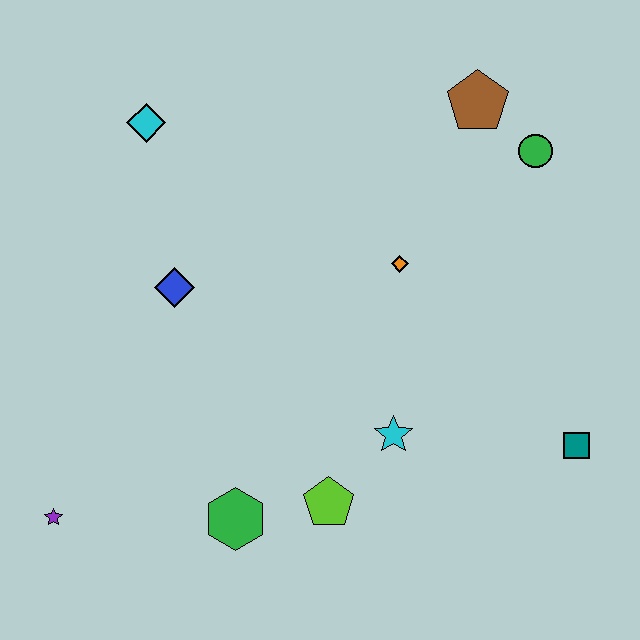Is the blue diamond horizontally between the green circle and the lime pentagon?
No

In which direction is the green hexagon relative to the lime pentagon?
The green hexagon is to the left of the lime pentagon.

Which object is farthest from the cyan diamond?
The teal square is farthest from the cyan diamond.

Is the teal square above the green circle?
No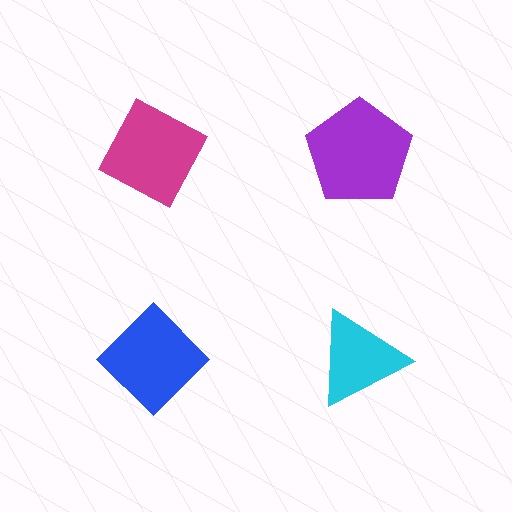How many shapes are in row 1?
2 shapes.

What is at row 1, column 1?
A magenta diamond.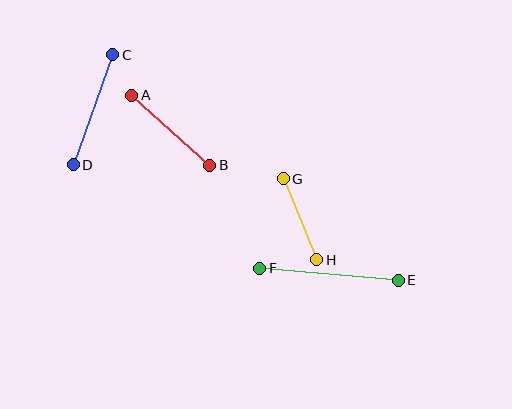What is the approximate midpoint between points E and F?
The midpoint is at approximately (329, 274) pixels.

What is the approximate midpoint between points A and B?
The midpoint is at approximately (171, 130) pixels.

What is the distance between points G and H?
The distance is approximately 88 pixels.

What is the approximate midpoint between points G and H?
The midpoint is at approximately (300, 219) pixels.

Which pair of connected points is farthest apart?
Points E and F are farthest apart.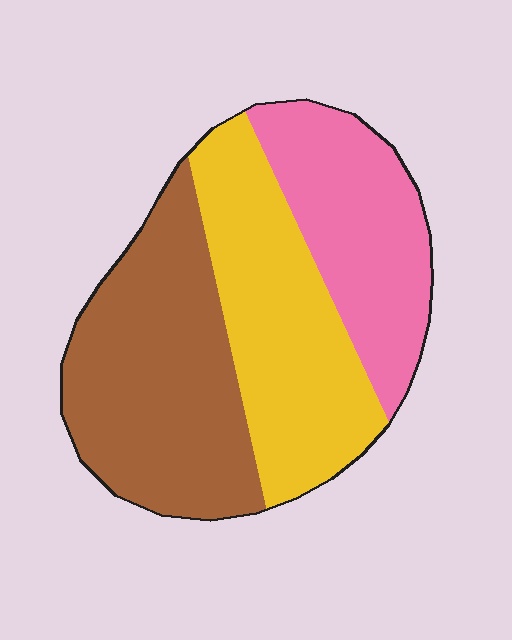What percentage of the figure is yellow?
Yellow covers roughly 35% of the figure.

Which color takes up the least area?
Pink, at roughly 25%.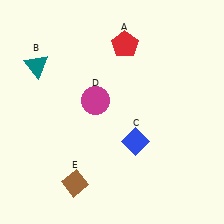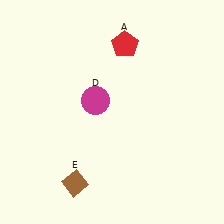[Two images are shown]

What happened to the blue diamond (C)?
The blue diamond (C) was removed in Image 2. It was in the bottom-right area of Image 1.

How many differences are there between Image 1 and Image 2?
There are 2 differences between the two images.